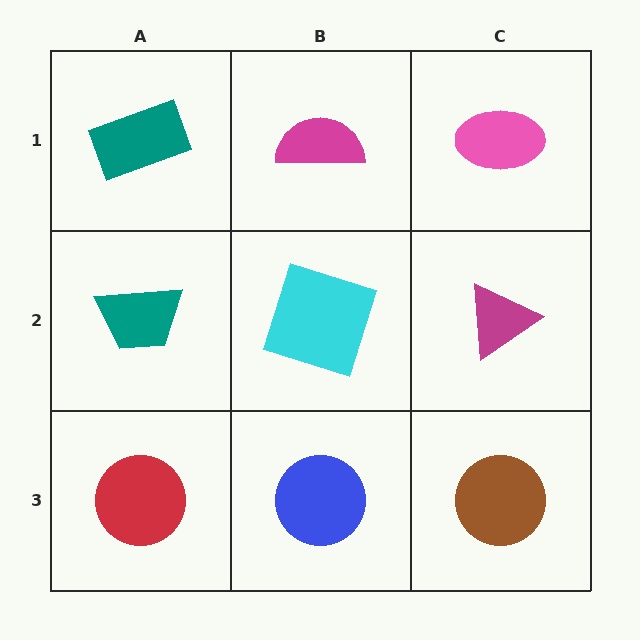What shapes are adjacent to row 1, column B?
A cyan square (row 2, column B), a teal rectangle (row 1, column A), a pink ellipse (row 1, column C).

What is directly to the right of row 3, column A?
A blue circle.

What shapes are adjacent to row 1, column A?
A teal trapezoid (row 2, column A), a magenta semicircle (row 1, column B).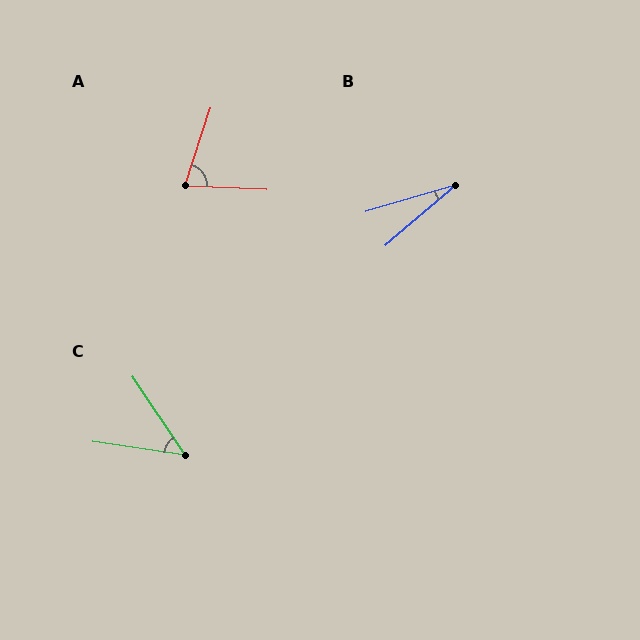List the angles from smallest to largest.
B (24°), C (48°), A (75°).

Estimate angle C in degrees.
Approximately 48 degrees.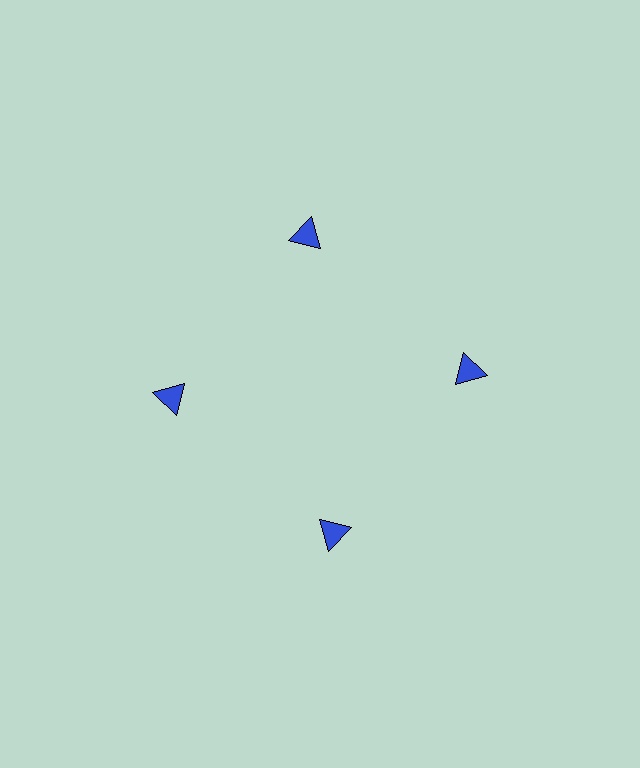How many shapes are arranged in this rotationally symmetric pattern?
There are 4 shapes, arranged in 4 groups of 1.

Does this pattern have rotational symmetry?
Yes, this pattern has 4-fold rotational symmetry. It looks the same after rotating 90 degrees around the center.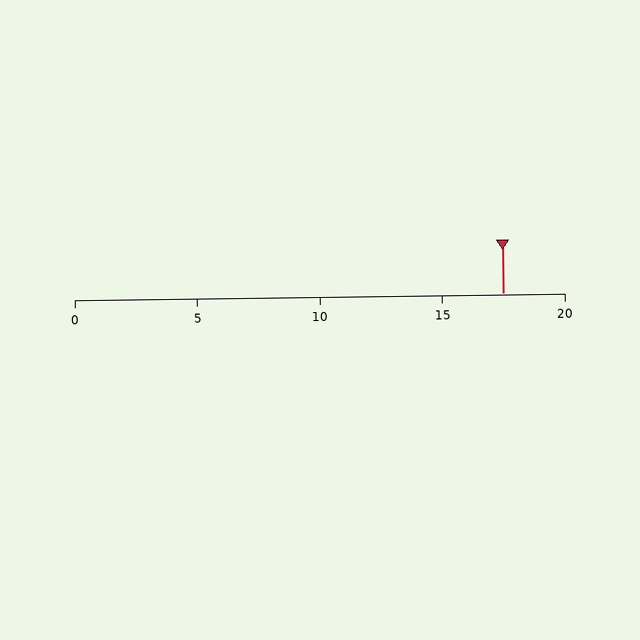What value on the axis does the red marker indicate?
The marker indicates approximately 17.5.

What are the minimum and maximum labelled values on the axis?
The axis runs from 0 to 20.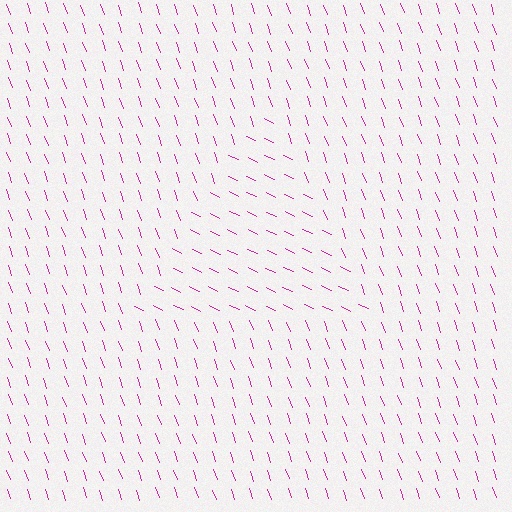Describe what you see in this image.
The image is filled with small magenta line segments. A triangle region in the image has lines oriented differently from the surrounding lines, creating a visible texture boundary.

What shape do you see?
I see a triangle.